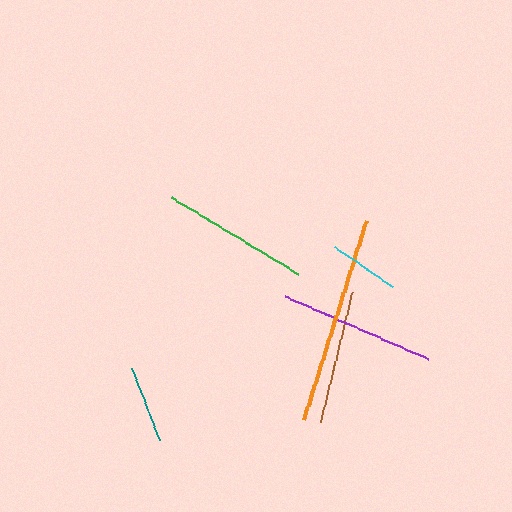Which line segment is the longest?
The orange line is the longest at approximately 209 pixels.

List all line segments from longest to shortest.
From longest to shortest: orange, purple, green, brown, teal, cyan.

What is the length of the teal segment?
The teal segment is approximately 77 pixels long.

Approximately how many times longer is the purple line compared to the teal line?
The purple line is approximately 2.0 times the length of the teal line.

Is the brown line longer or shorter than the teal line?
The brown line is longer than the teal line.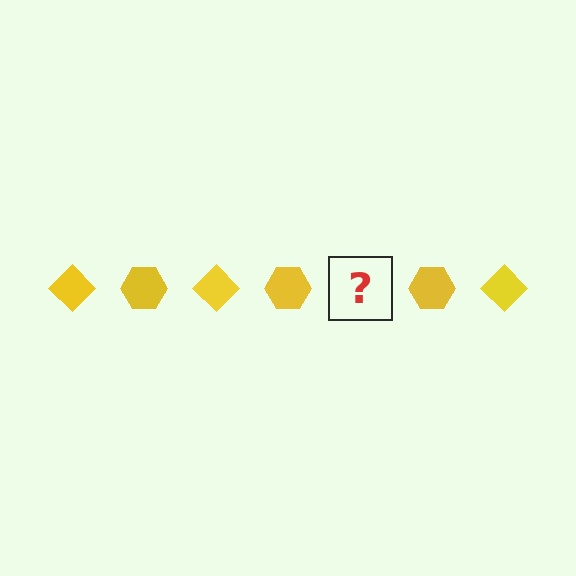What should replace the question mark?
The question mark should be replaced with a yellow diamond.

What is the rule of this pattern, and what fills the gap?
The rule is that the pattern cycles through diamond, hexagon shapes in yellow. The gap should be filled with a yellow diamond.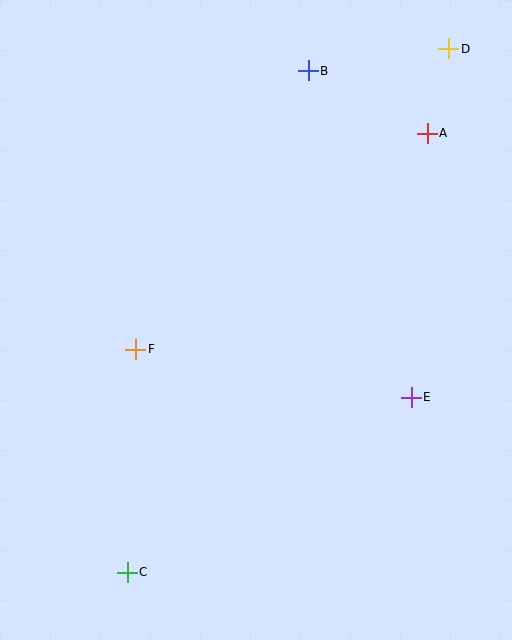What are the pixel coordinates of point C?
Point C is at (127, 572).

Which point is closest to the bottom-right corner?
Point E is closest to the bottom-right corner.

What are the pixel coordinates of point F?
Point F is at (136, 349).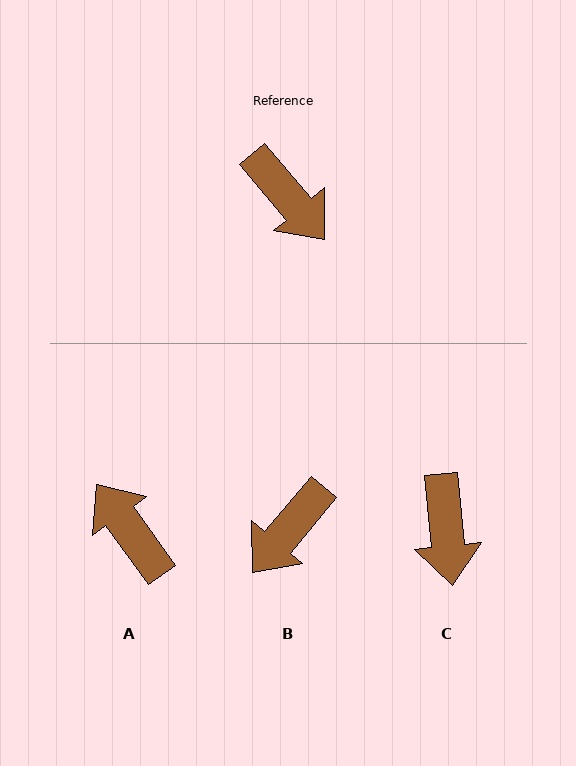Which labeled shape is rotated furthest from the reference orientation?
A, about 175 degrees away.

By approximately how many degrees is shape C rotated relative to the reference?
Approximately 35 degrees clockwise.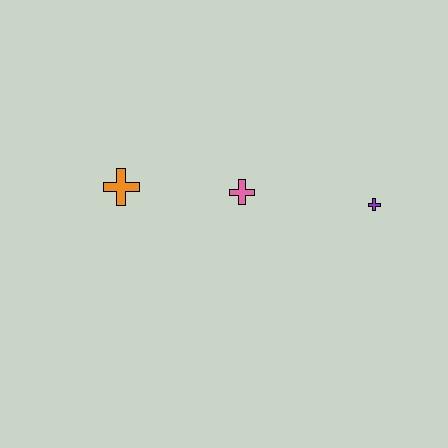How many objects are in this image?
There are 3 objects.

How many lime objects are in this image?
There are no lime objects.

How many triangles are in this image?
There are no triangles.